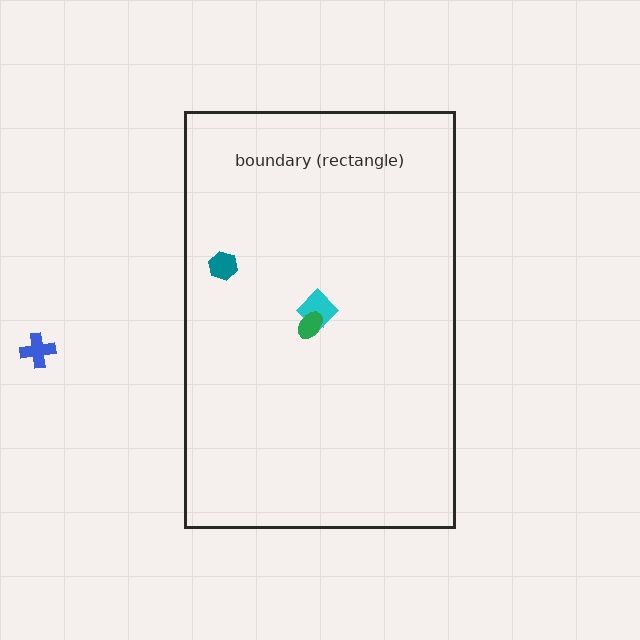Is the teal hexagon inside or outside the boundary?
Inside.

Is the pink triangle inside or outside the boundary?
Inside.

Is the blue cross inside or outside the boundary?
Outside.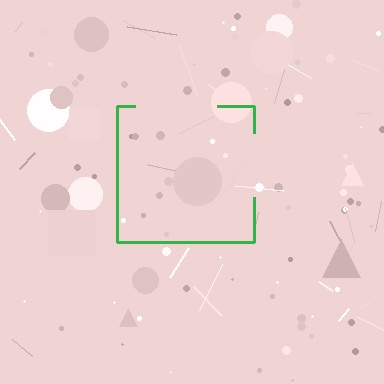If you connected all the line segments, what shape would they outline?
They would outline a square.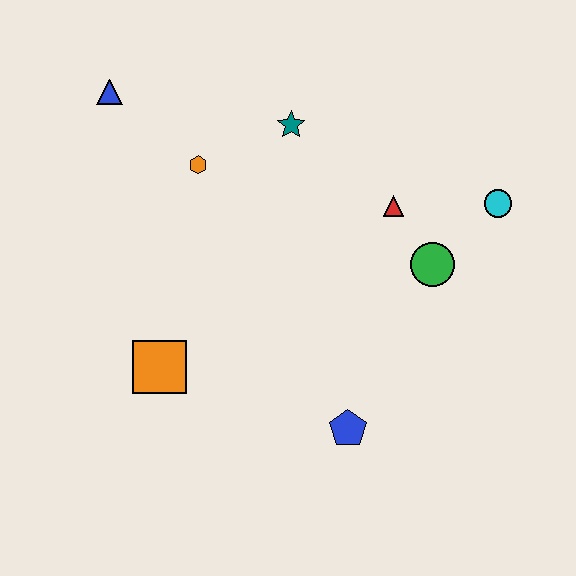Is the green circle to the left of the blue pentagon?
No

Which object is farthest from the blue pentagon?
The blue triangle is farthest from the blue pentagon.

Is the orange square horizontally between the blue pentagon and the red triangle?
No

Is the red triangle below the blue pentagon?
No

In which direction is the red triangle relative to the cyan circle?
The red triangle is to the left of the cyan circle.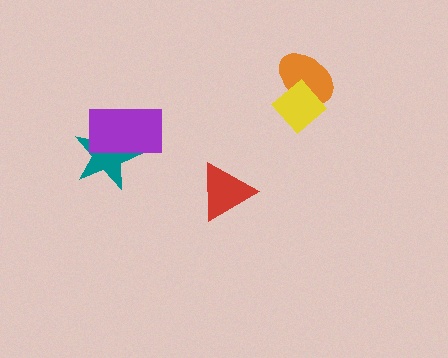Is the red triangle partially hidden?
No, no other shape covers it.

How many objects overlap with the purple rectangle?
1 object overlaps with the purple rectangle.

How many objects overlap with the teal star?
1 object overlaps with the teal star.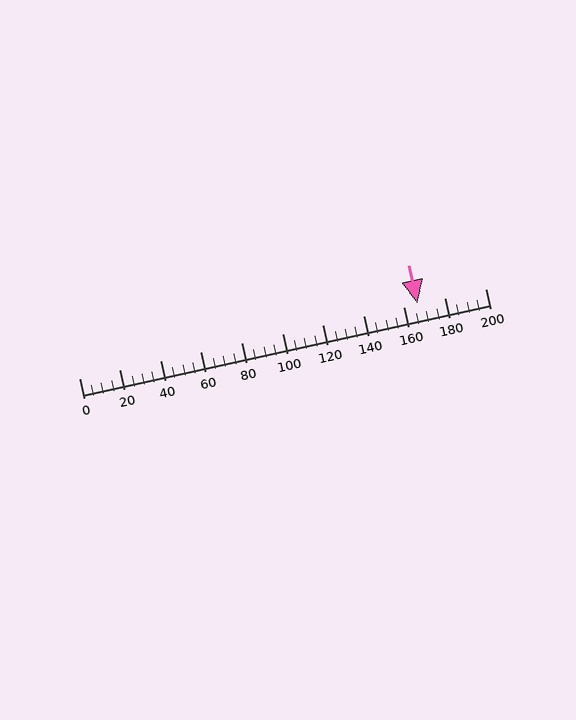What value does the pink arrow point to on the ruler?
The pink arrow points to approximately 167.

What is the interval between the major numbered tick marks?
The major tick marks are spaced 20 units apart.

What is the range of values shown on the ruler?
The ruler shows values from 0 to 200.